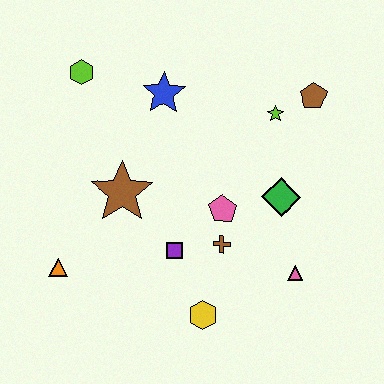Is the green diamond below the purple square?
No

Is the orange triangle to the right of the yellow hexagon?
No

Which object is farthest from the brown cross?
The lime hexagon is farthest from the brown cross.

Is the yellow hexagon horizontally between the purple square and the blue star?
No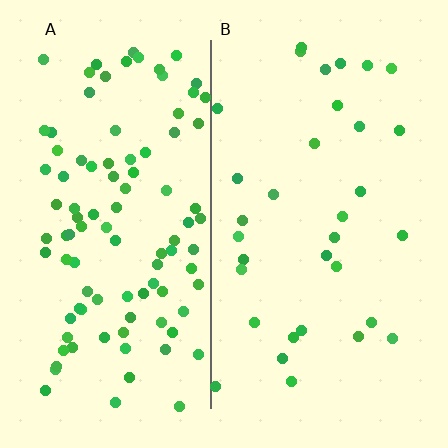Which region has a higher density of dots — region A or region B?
A (the left).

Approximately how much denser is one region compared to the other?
Approximately 3.0× — region A over region B.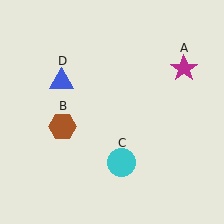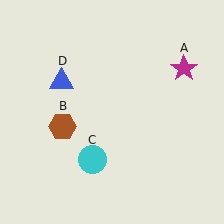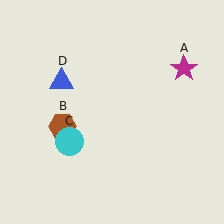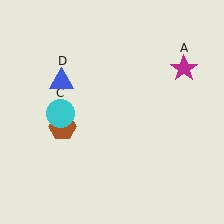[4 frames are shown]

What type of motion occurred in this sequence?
The cyan circle (object C) rotated clockwise around the center of the scene.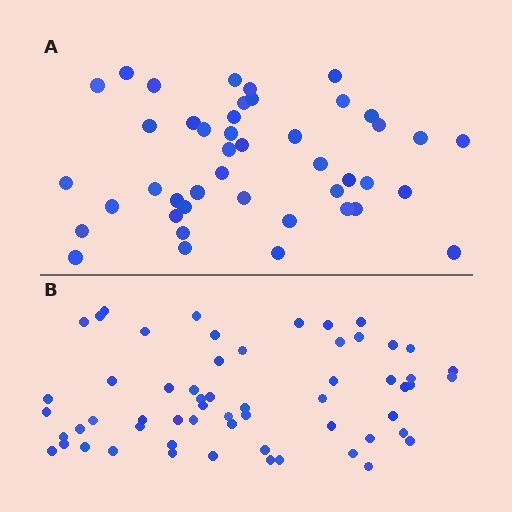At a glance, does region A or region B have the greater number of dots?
Region B (the bottom region) has more dots.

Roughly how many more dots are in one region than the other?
Region B has approximately 15 more dots than region A.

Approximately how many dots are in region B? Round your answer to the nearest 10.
About 60 dots. (The exact count is 59, which rounds to 60.)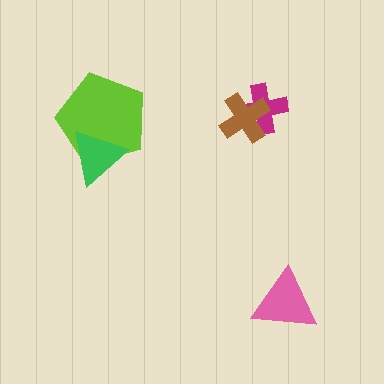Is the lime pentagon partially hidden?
Yes, it is partially covered by another shape.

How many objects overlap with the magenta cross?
1 object overlaps with the magenta cross.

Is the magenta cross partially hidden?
Yes, it is partially covered by another shape.